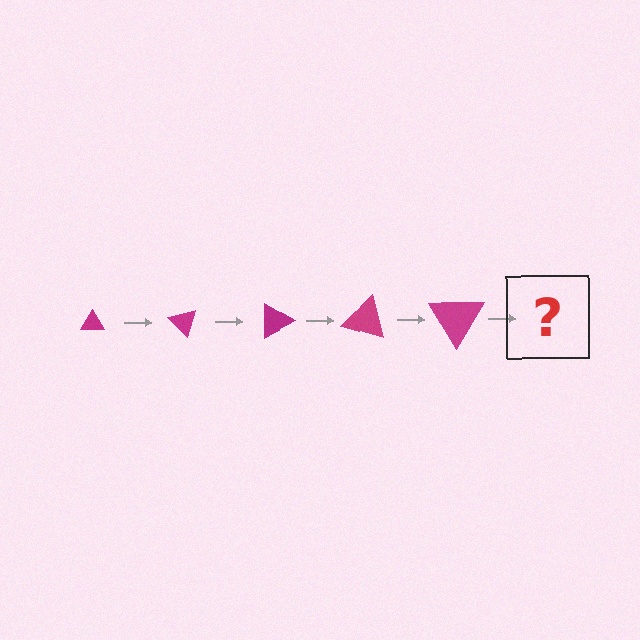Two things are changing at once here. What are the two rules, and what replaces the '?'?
The two rules are that the triangle grows larger each step and it rotates 45 degrees each step. The '?' should be a triangle, larger than the previous one and rotated 225 degrees from the start.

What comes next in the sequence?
The next element should be a triangle, larger than the previous one and rotated 225 degrees from the start.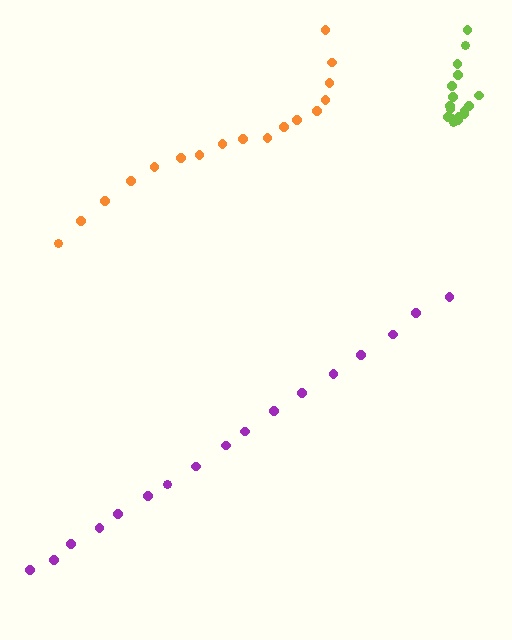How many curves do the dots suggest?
There are 3 distinct paths.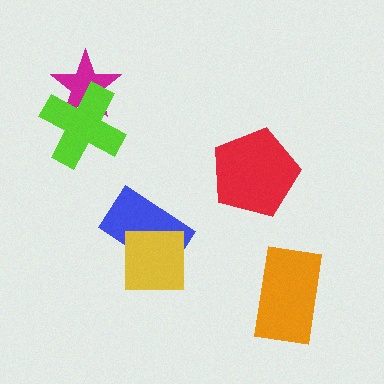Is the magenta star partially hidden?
Yes, it is partially covered by another shape.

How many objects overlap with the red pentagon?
0 objects overlap with the red pentagon.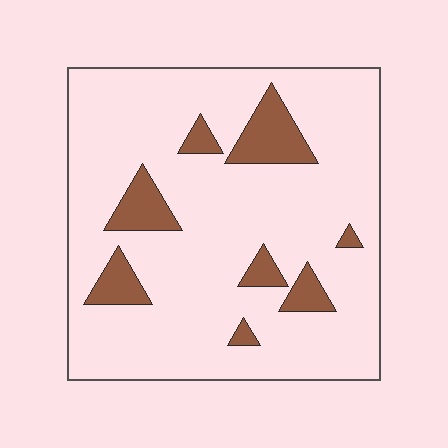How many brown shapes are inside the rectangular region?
8.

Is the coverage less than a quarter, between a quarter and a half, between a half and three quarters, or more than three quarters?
Less than a quarter.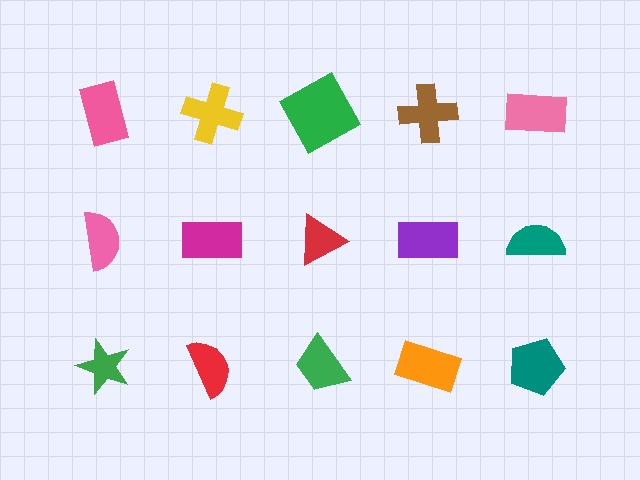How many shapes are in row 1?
5 shapes.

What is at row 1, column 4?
A brown cross.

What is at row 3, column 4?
An orange rectangle.